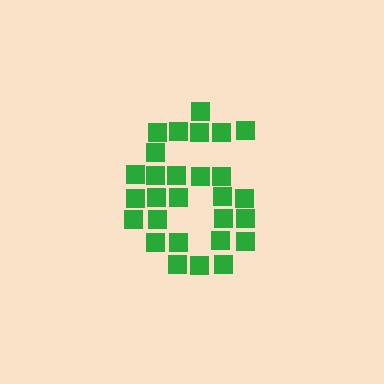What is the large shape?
The large shape is the digit 6.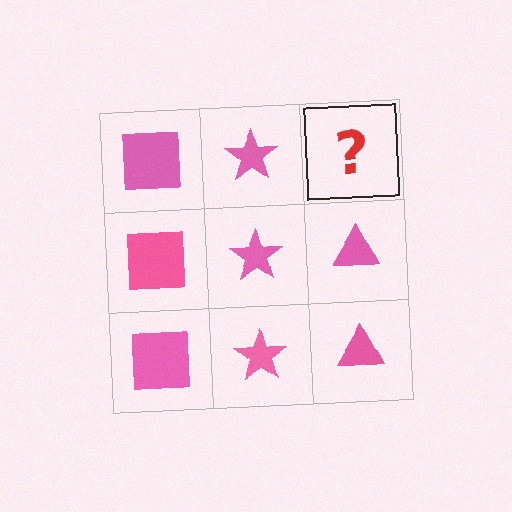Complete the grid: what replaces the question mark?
The question mark should be replaced with a pink triangle.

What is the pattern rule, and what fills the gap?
The rule is that each column has a consistent shape. The gap should be filled with a pink triangle.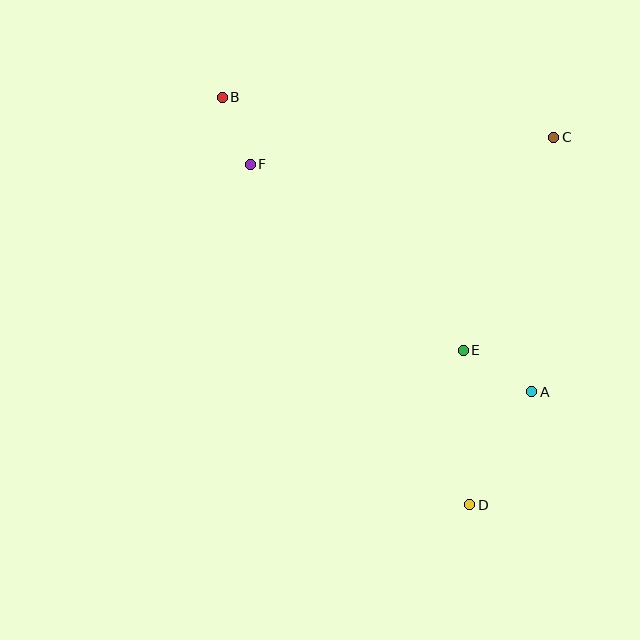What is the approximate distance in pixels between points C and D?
The distance between C and D is approximately 377 pixels.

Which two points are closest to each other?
Points B and F are closest to each other.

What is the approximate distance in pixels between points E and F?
The distance between E and F is approximately 283 pixels.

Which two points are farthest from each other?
Points B and D are farthest from each other.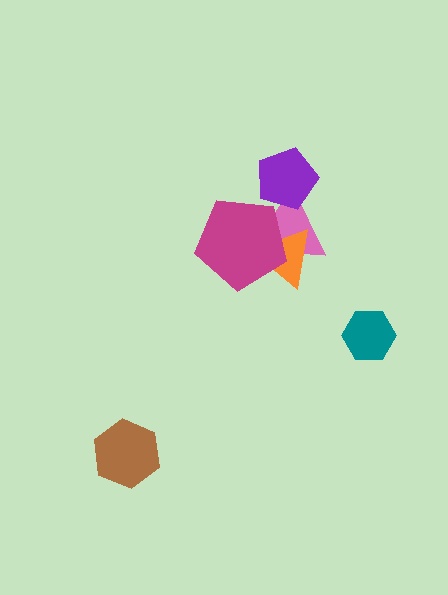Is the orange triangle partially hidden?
Yes, it is partially covered by another shape.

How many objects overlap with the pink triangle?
3 objects overlap with the pink triangle.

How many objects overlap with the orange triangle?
2 objects overlap with the orange triangle.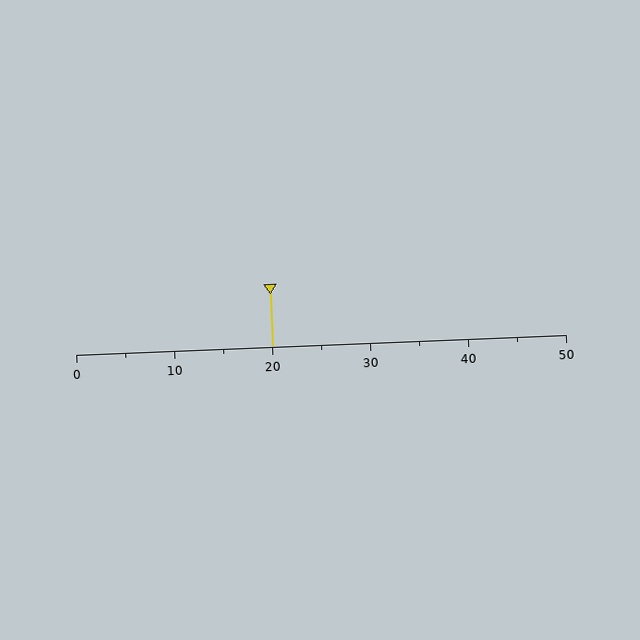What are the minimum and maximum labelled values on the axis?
The axis runs from 0 to 50.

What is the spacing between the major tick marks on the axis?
The major ticks are spaced 10 apart.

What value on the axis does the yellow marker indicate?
The marker indicates approximately 20.